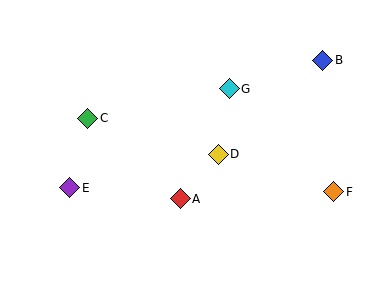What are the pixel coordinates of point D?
Point D is at (218, 154).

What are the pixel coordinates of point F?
Point F is at (334, 192).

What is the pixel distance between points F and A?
The distance between F and A is 154 pixels.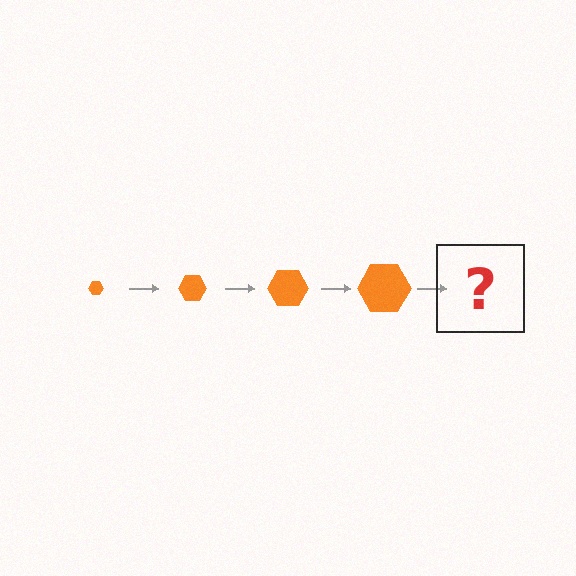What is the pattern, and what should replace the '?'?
The pattern is that the hexagon gets progressively larger each step. The '?' should be an orange hexagon, larger than the previous one.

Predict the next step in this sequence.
The next step is an orange hexagon, larger than the previous one.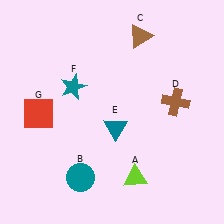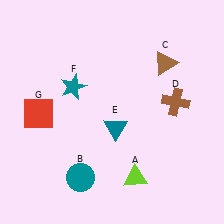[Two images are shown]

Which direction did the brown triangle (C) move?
The brown triangle (C) moved down.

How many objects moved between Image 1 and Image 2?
1 object moved between the two images.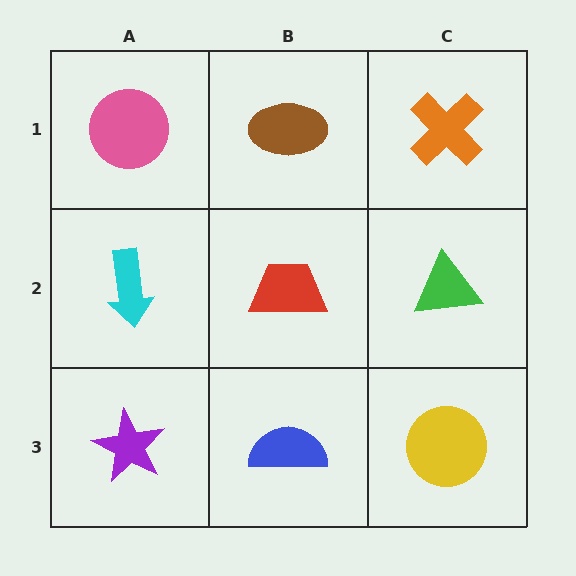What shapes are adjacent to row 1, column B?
A red trapezoid (row 2, column B), a pink circle (row 1, column A), an orange cross (row 1, column C).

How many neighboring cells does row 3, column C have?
2.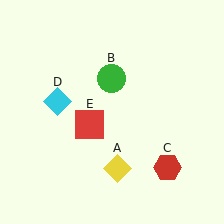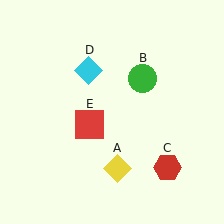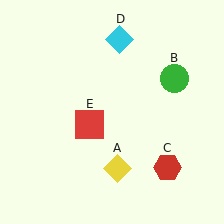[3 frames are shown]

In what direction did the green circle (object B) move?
The green circle (object B) moved right.